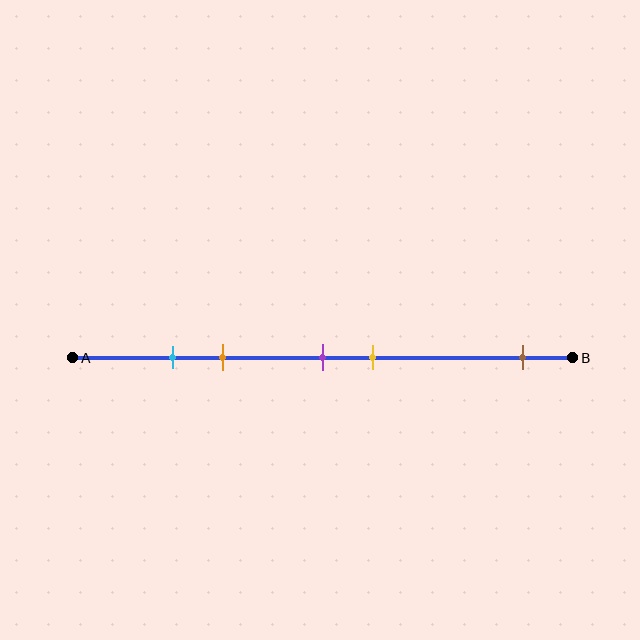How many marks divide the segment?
There are 5 marks dividing the segment.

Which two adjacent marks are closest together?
The cyan and orange marks are the closest adjacent pair.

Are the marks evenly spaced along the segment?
No, the marks are not evenly spaced.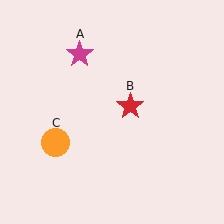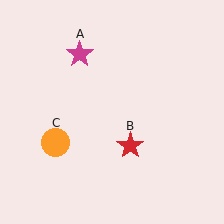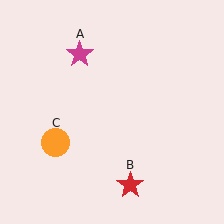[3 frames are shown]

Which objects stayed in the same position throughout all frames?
Magenta star (object A) and orange circle (object C) remained stationary.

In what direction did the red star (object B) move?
The red star (object B) moved down.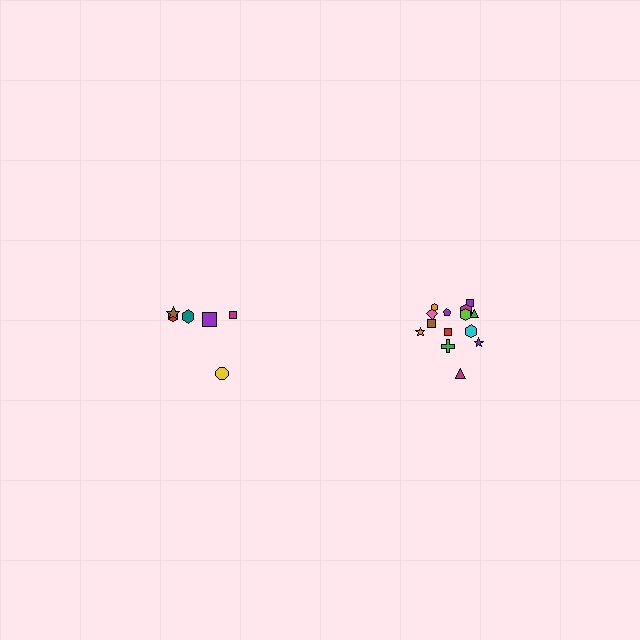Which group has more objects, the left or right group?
The right group.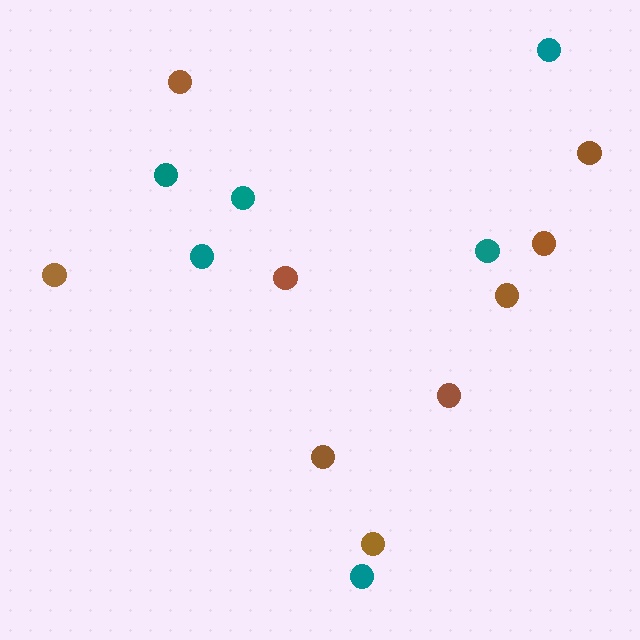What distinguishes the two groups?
There are 2 groups: one group of teal circles (6) and one group of brown circles (9).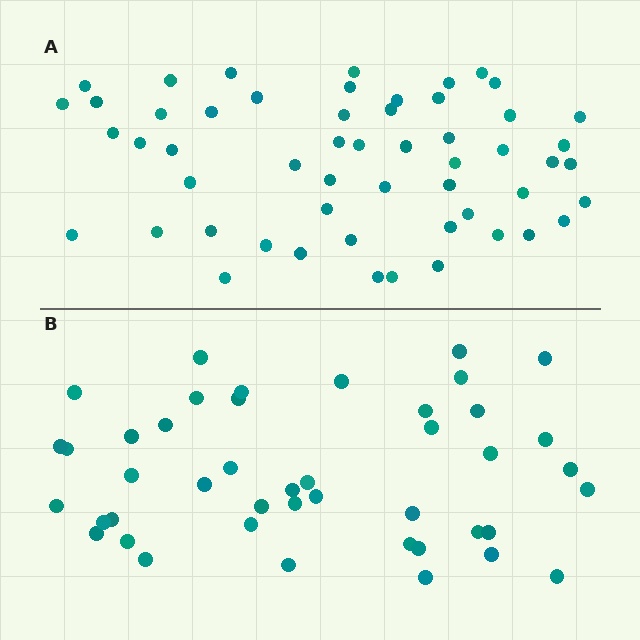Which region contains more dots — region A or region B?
Region A (the top region) has more dots.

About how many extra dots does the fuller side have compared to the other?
Region A has roughly 10 or so more dots than region B.